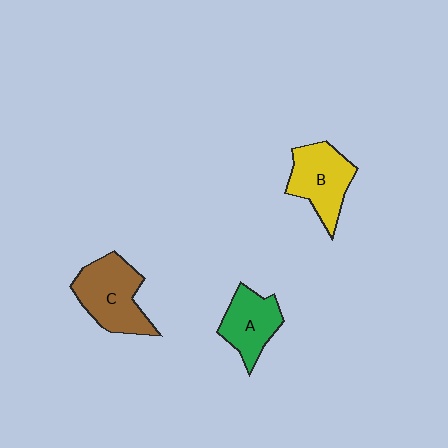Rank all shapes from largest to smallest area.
From largest to smallest: C (brown), B (yellow), A (green).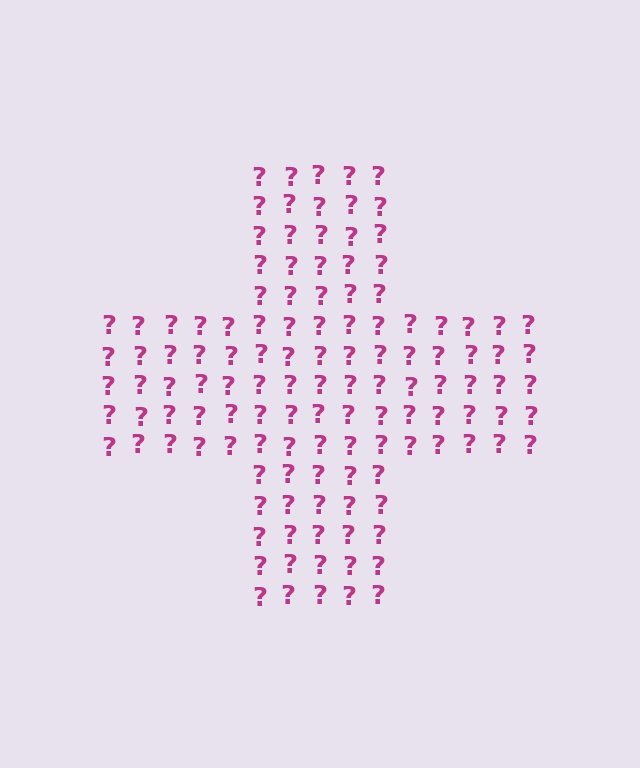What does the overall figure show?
The overall figure shows a cross.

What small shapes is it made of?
It is made of small question marks.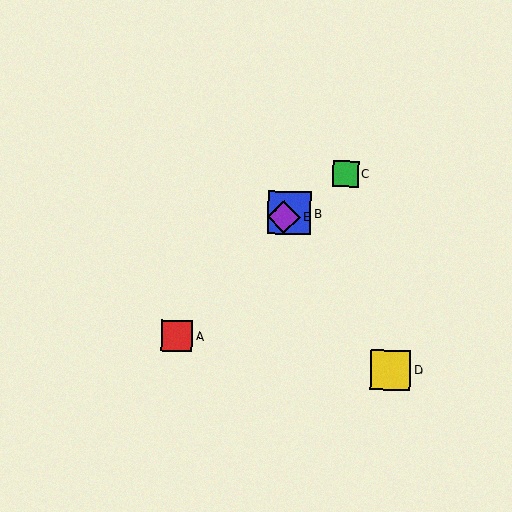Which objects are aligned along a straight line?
Objects B, C, E are aligned along a straight line.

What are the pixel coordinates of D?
Object D is at (391, 370).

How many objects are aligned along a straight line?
3 objects (B, C, E) are aligned along a straight line.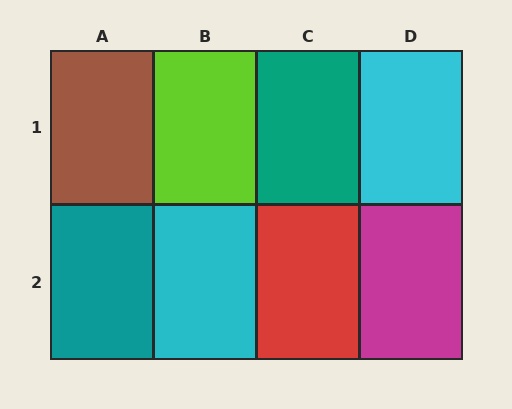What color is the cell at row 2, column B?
Cyan.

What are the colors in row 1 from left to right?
Brown, lime, teal, cyan.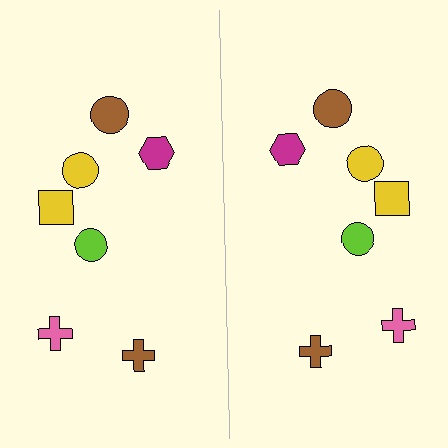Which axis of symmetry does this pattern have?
The pattern has a vertical axis of symmetry running through the center of the image.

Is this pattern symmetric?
Yes, this pattern has bilateral (reflection) symmetry.